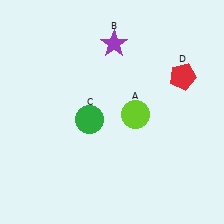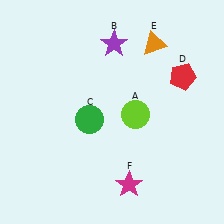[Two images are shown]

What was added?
An orange triangle (E), a magenta star (F) were added in Image 2.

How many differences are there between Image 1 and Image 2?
There are 2 differences between the two images.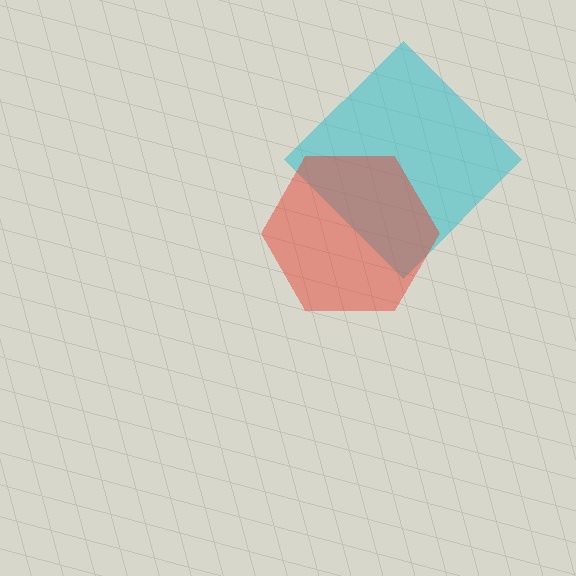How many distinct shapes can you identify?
There are 2 distinct shapes: a cyan diamond, a red hexagon.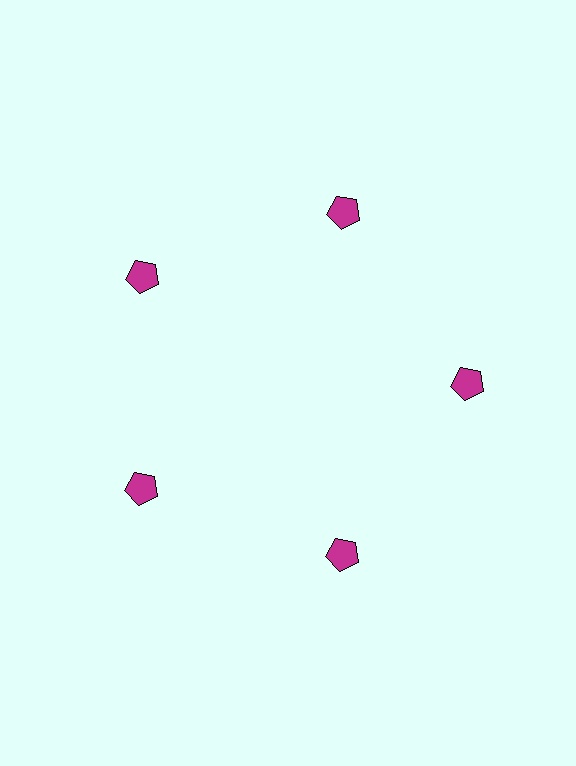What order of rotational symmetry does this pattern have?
This pattern has 5-fold rotational symmetry.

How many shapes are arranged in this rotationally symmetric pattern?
There are 5 shapes, arranged in 5 groups of 1.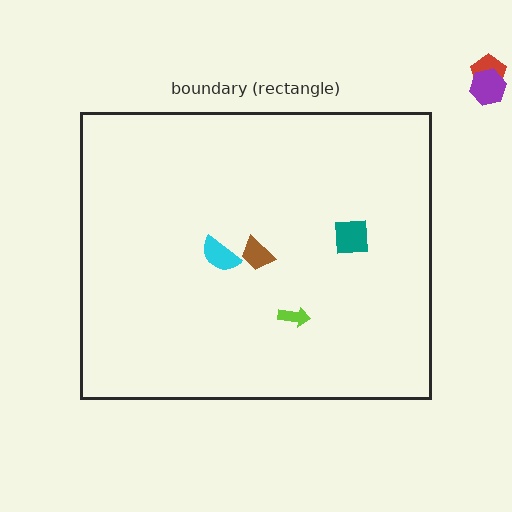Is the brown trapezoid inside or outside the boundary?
Inside.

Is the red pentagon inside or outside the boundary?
Outside.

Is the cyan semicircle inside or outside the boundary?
Inside.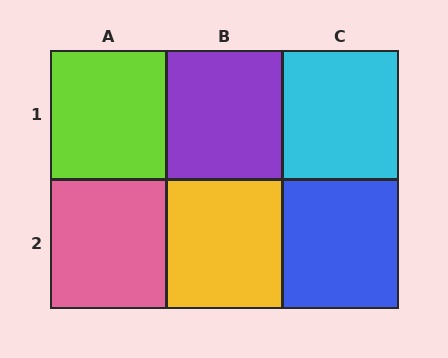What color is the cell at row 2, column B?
Yellow.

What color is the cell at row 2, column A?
Pink.